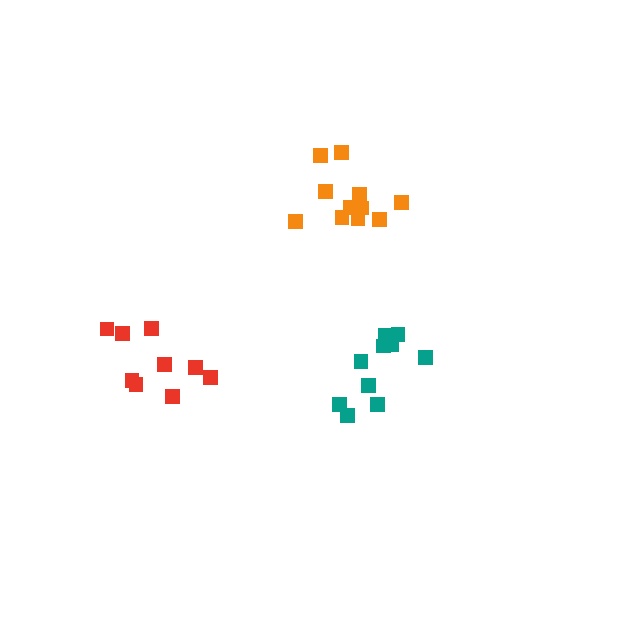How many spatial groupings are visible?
There are 3 spatial groupings.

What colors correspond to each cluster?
The clusters are colored: teal, orange, red.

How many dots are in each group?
Group 1: 10 dots, Group 2: 11 dots, Group 3: 9 dots (30 total).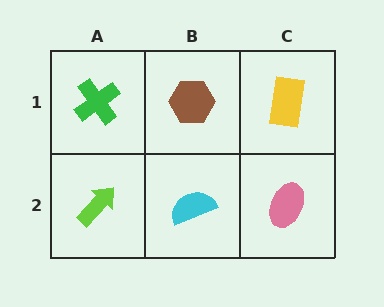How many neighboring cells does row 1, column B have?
3.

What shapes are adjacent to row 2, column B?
A brown hexagon (row 1, column B), a lime arrow (row 2, column A), a pink ellipse (row 2, column C).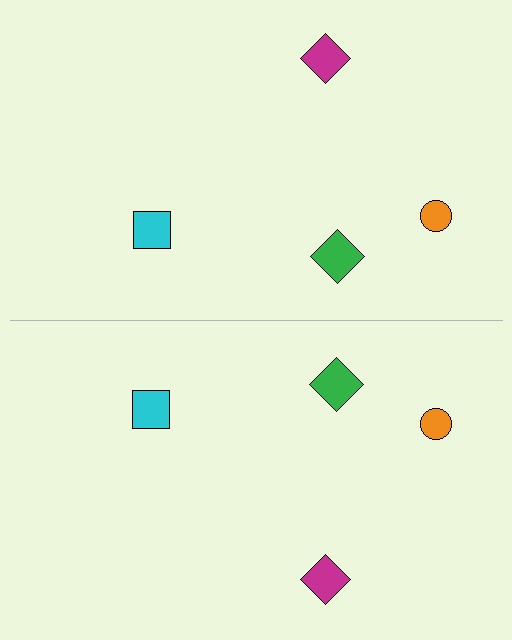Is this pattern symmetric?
Yes, this pattern has bilateral (reflection) symmetry.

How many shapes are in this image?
There are 8 shapes in this image.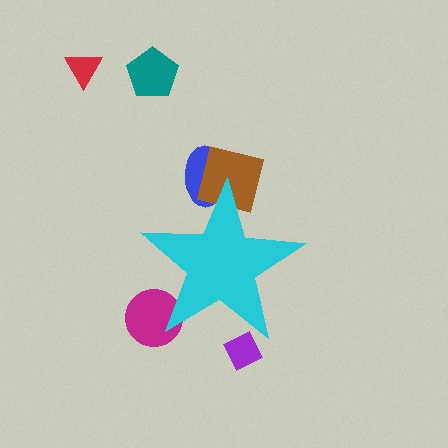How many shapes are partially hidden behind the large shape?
4 shapes are partially hidden.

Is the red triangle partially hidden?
No, the red triangle is fully visible.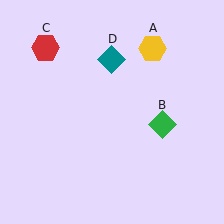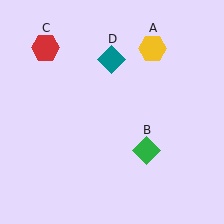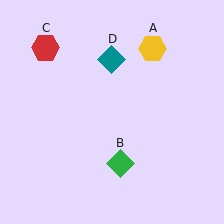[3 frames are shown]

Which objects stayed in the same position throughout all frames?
Yellow hexagon (object A) and red hexagon (object C) and teal diamond (object D) remained stationary.